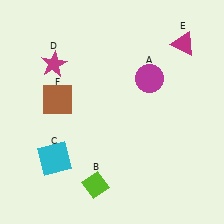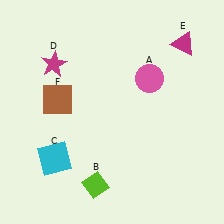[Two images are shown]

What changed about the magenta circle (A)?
In Image 1, A is magenta. In Image 2, it changed to pink.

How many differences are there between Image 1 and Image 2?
There is 1 difference between the two images.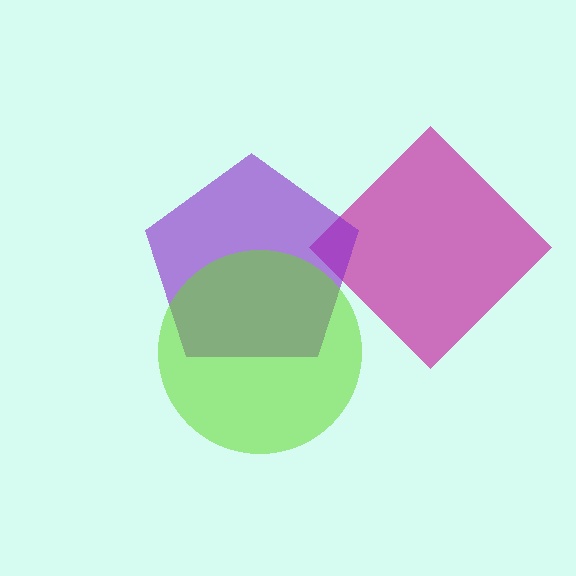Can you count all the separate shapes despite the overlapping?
Yes, there are 3 separate shapes.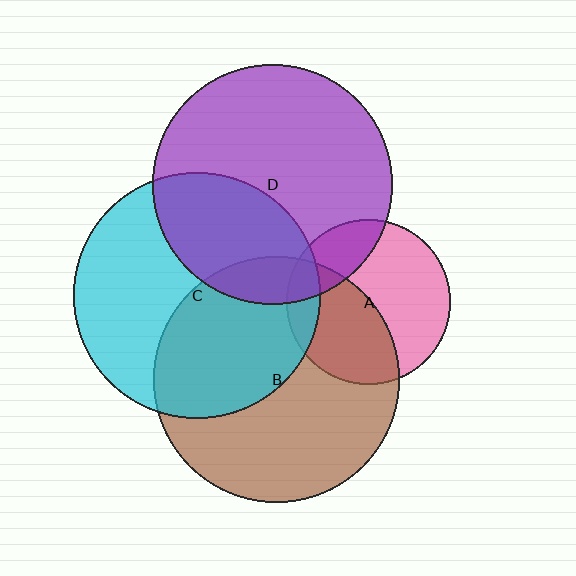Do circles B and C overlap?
Yes.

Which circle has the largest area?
Circle B (brown).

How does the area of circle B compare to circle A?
Approximately 2.2 times.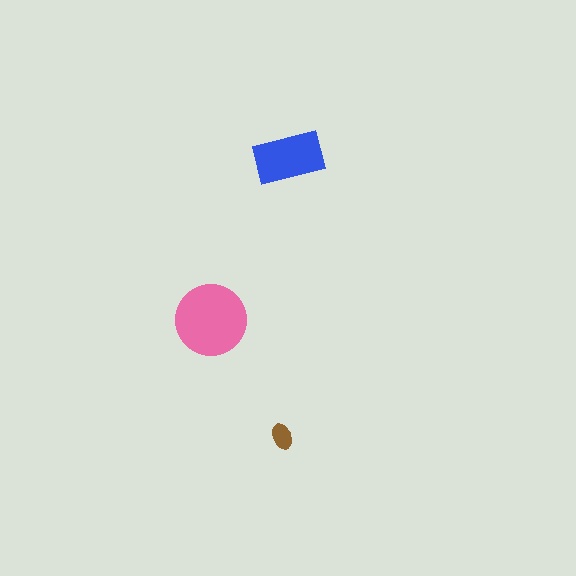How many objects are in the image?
There are 3 objects in the image.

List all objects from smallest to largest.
The brown ellipse, the blue rectangle, the pink circle.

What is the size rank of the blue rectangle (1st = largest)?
2nd.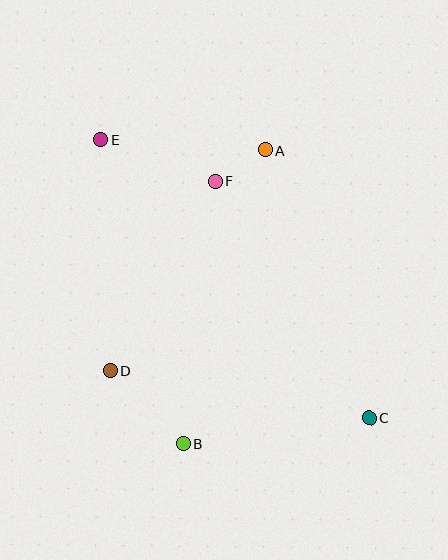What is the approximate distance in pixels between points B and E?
The distance between B and E is approximately 315 pixels.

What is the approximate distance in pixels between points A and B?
The distance between A and B is approximately 305 pixels.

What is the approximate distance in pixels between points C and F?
The distance between C and F is approximately 282 pixels.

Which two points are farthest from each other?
Points C and E are farthest from each other.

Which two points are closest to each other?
Points A and F are closest to each other.